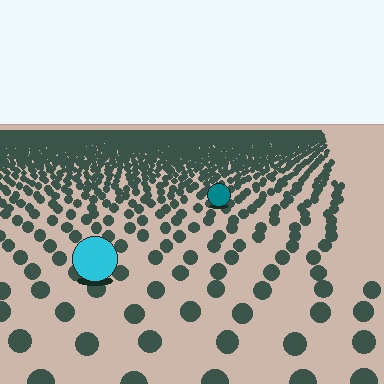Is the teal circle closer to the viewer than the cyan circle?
No. The cyan circle is closer — you can tell from the texture gradient: the ground texture is coarser near it.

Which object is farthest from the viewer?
The teal circle is farthest from the viewer. It appears smaller and the ground texture around it is denser.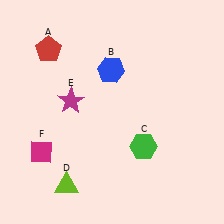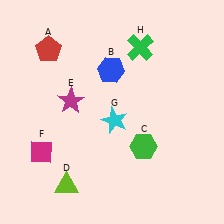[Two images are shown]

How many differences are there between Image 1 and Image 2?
There are 2 differences between the two images.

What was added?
A cyan star (G), a green cross (H) were added in Image 2.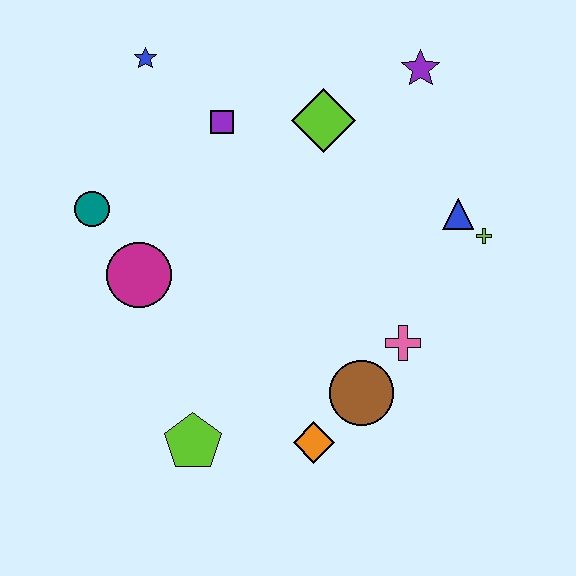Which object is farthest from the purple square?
The orange diamond is farthest from the purple square.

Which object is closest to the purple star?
The lime diamond is closest to the purple star.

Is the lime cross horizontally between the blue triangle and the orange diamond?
No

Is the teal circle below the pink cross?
No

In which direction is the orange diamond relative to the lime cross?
The orange diamond is below the lime cross.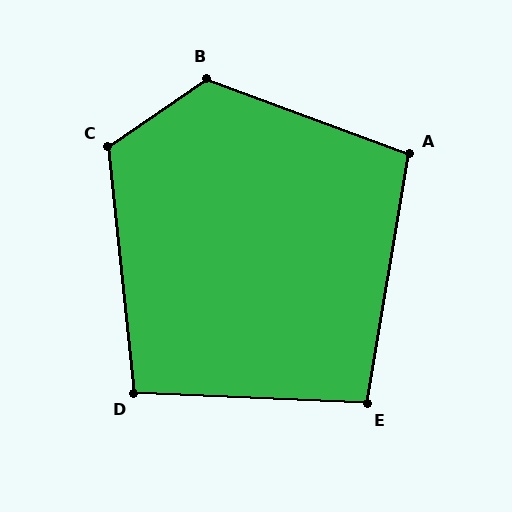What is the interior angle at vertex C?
Approximately 119 degrees (obtuse).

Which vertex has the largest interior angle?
B, at approximately 125 degrees.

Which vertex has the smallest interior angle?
E, at approximately 97 degrees.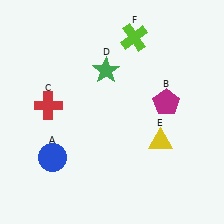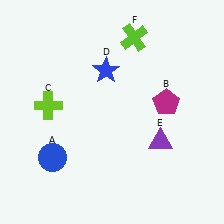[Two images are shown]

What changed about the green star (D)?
In Image 1, D is green. In Image 2, it changed to blue.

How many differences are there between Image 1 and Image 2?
There are 3 differences between the two images.